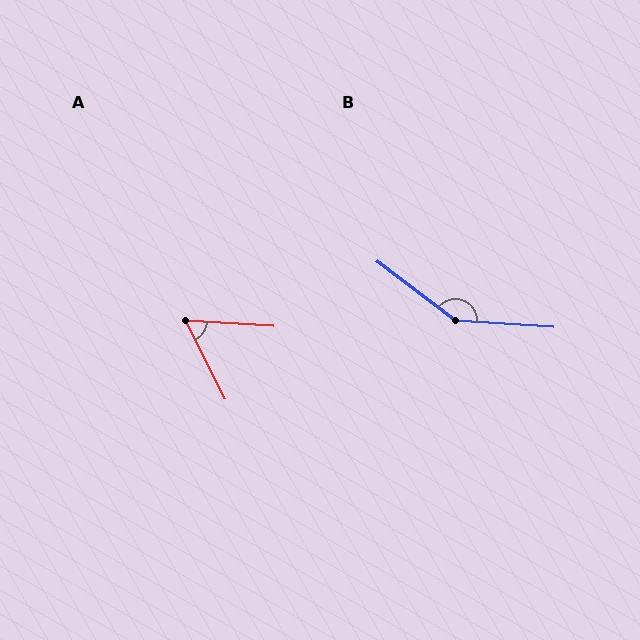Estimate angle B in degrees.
Approximately 146 degrees.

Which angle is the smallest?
A, at approximately 59 degrees.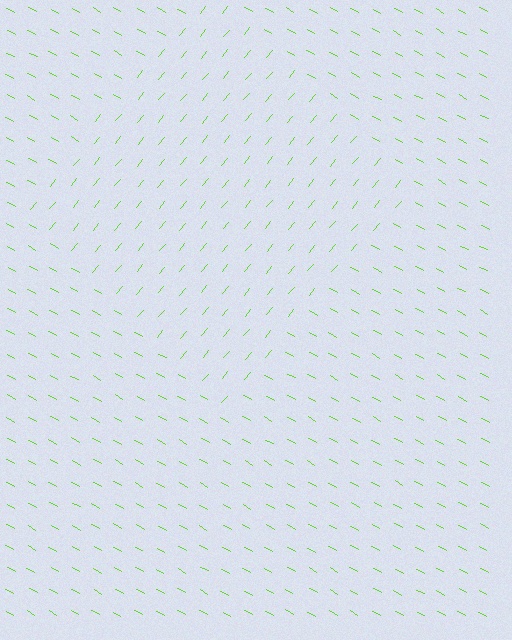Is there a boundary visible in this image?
Yes, there is a texture boundary formed by a change in line orientation.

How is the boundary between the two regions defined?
The boundary is defined purely by a change in line orientation (approximately 78 degrees difference). All lines are the same color and thickness.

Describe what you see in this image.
The image is filled with small lime line segments. A diamond region in the image has lines oriented differently from the surrounding lines, creating a visible texture boundary.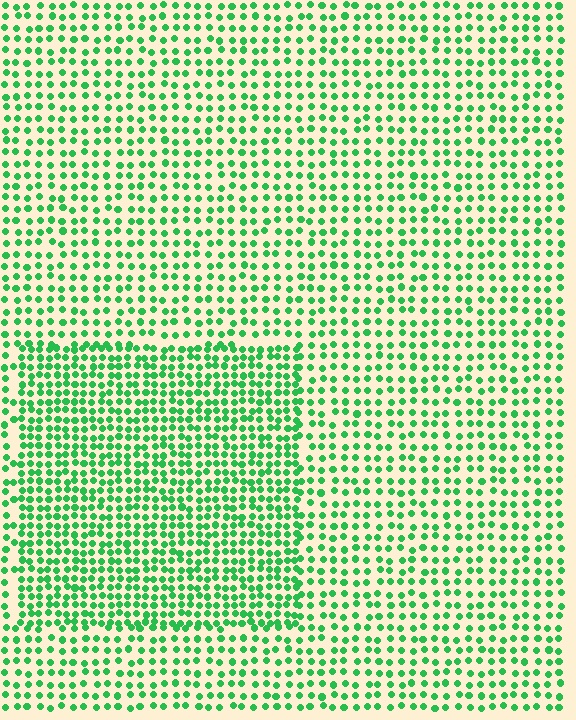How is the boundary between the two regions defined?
The boundary is defined by a change in element density (approximately 1.6x ratio). All elements are the same color, size, and shape.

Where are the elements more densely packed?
The elements are more densely packed inside the rectangle boundary.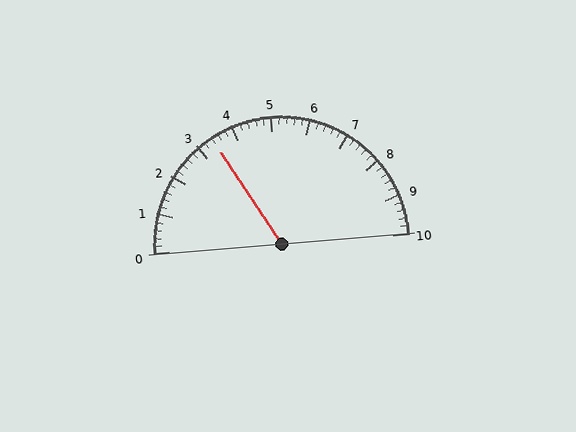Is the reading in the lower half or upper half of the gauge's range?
The reading is in the lower half of the range (0 to 10).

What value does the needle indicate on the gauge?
The needle indicates approximately 3.4.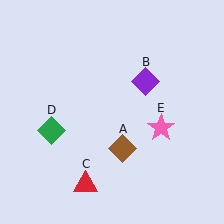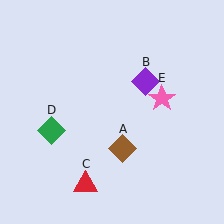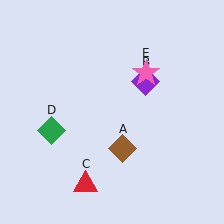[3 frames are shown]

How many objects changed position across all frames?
1 object changed position: pink star (object E).